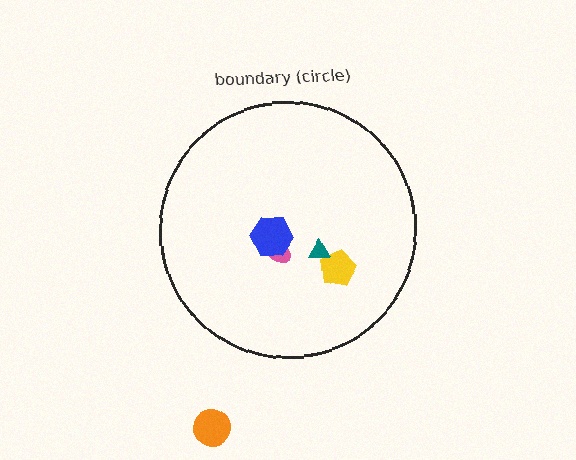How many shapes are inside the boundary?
4 inside, 1 outside.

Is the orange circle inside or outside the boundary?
Outside.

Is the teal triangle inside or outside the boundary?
Inside.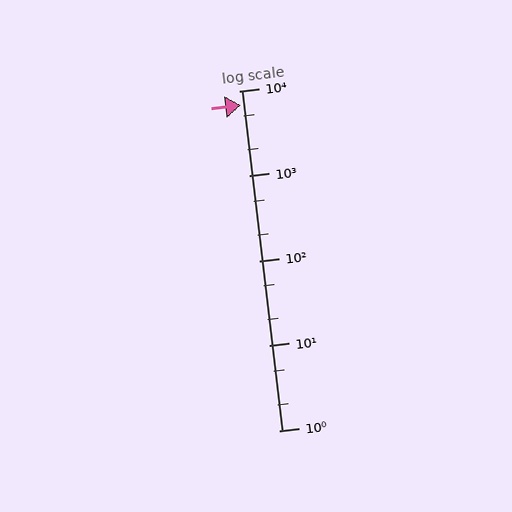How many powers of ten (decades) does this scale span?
The scale spans 4 decades, from 1 to 10000.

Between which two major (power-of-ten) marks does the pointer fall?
The pointer is between 1000 and 10000.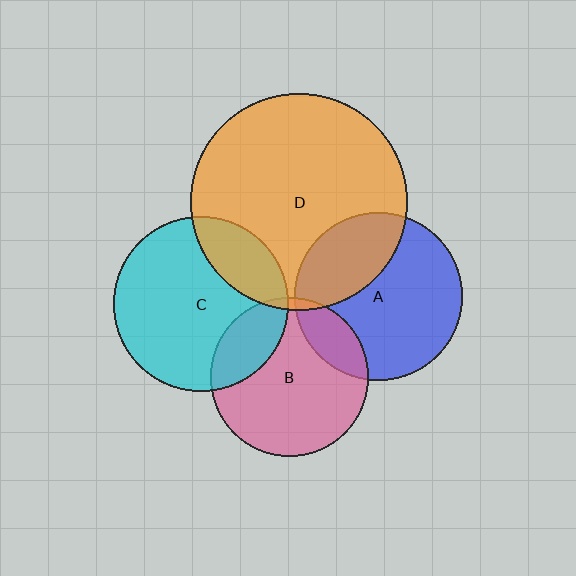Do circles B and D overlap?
Yes.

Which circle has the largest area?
Circle D (orange).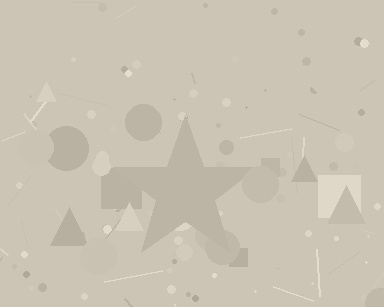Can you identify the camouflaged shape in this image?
The camouflaged shape is a star.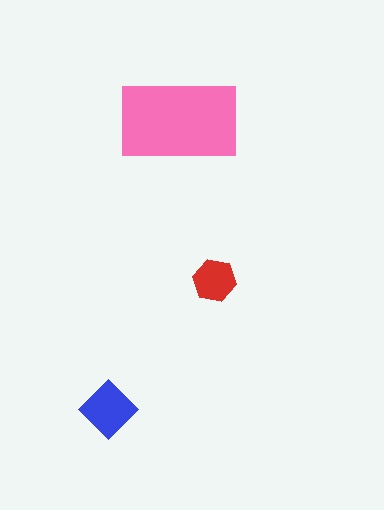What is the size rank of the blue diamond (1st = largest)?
2nd.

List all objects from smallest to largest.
The red hexagon, the blue diamond, the pink rectangle.